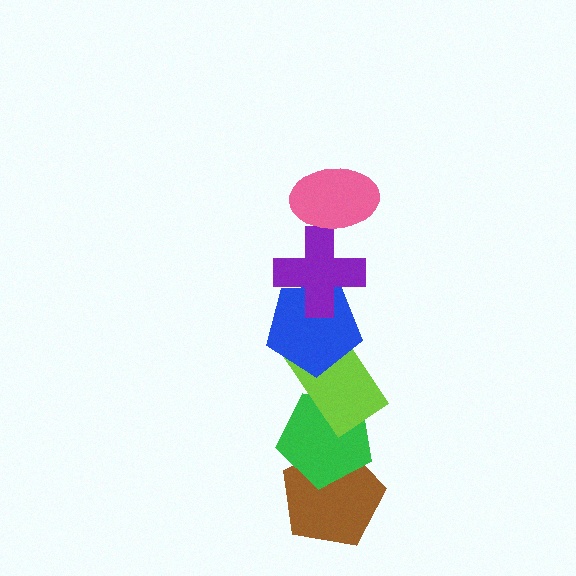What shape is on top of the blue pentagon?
The purple cross is on top of the blue pentagon.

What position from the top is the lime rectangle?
The lime rectangle is 4th from the top.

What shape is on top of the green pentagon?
The lime rectangle is on top of the green pentagon.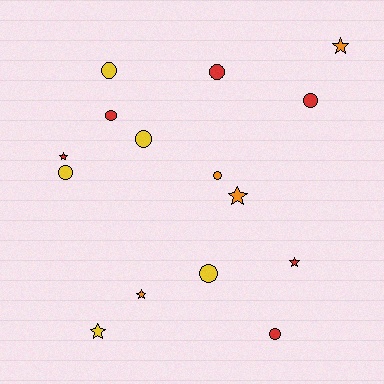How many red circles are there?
There are 4 red circles.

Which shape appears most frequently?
Circle, with 9 objects.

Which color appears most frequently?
Red, with 6 objects.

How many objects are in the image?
There are 15 objects.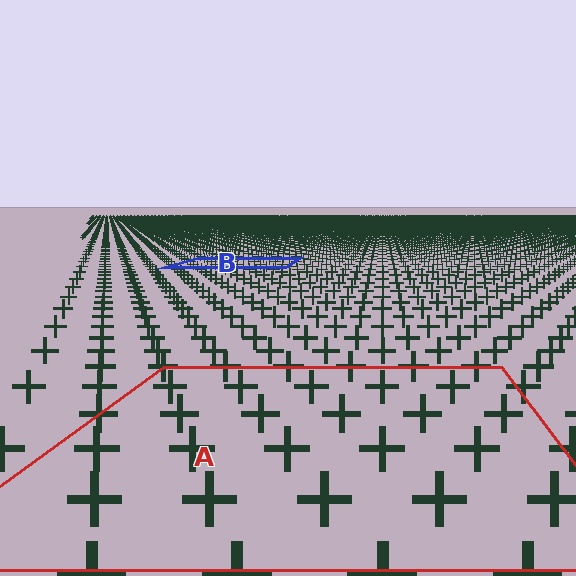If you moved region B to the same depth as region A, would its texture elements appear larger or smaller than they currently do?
They would appear larger. At a closer depth, the same texture elements are projected at a bigger on-screen size.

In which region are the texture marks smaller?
The texture marks are smaller in region B, because it is farther away.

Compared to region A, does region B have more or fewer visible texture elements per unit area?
Region B has more texture elements per unit area — they are packed more densely because it is farther away.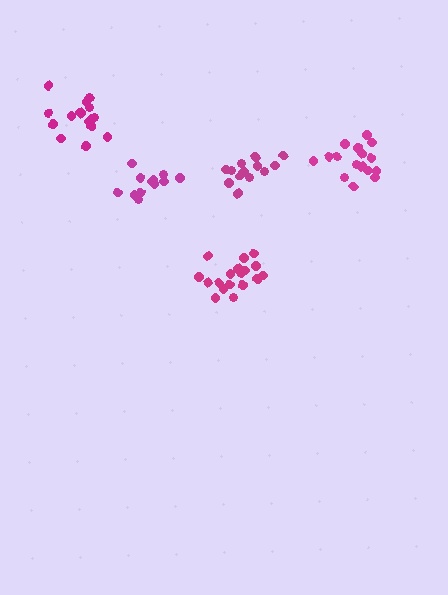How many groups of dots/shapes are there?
There are 5 groups.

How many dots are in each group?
Group 1: 12 dots, Group 2: 16 dots, Group 3: 18 dots, Group 4: 16 dots, Group 5: 13 dots (75 total).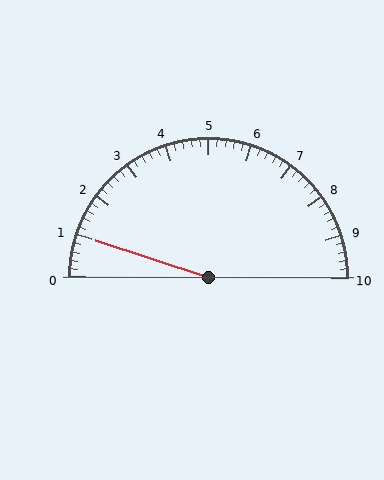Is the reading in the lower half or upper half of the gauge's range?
The reading is in the lower half of the range (0 to 10).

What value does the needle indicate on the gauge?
The needle indicates approximately 1.0.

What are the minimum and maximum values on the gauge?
The gauge ranges from 0 to 10.